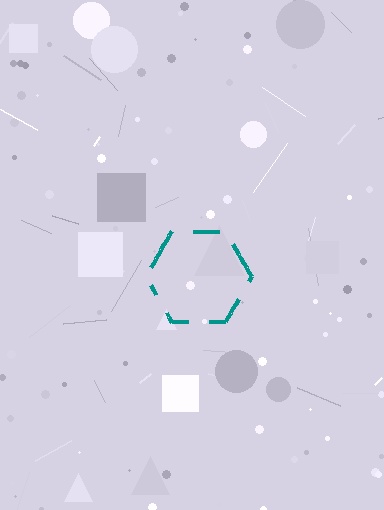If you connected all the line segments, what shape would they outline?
They would outline a hexagon.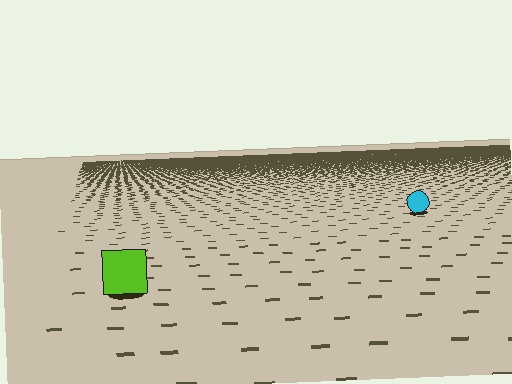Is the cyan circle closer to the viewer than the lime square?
No. The lime square is closer — you can tell from the texture gradient: the ground texture is coarser near it.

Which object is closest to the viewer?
The lime square is closest. The texture marks near it are larger and more spread out.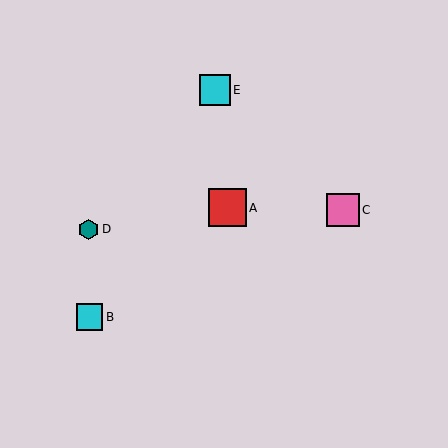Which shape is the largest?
The red square (labeled A) is the largest.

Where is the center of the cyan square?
The center of the cyan square is at (215, 90).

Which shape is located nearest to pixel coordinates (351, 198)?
The pink square (labeled C) at (343, 210) is nearest to that location.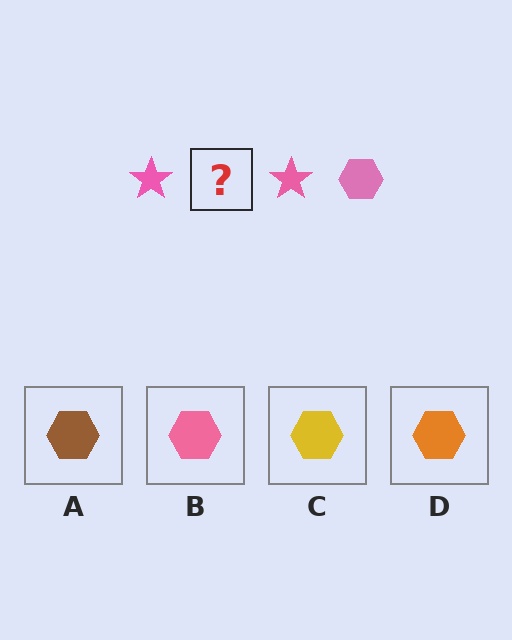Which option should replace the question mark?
Option B.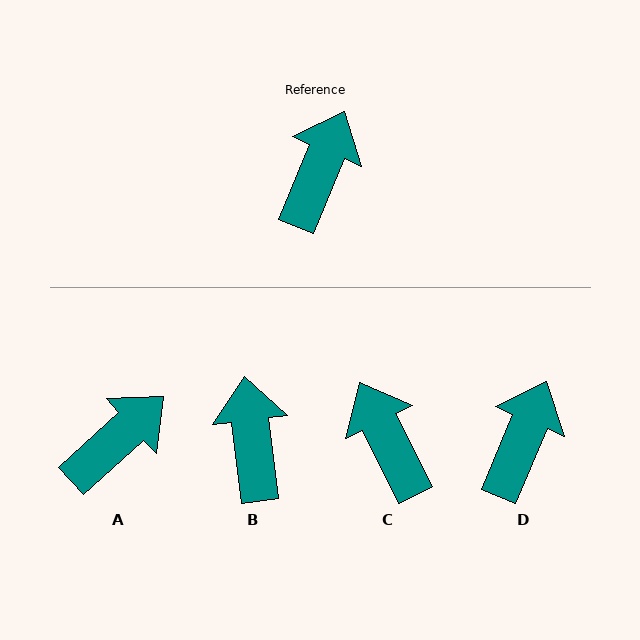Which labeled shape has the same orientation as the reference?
D.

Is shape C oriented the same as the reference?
No, it is off by about 49 degrees.